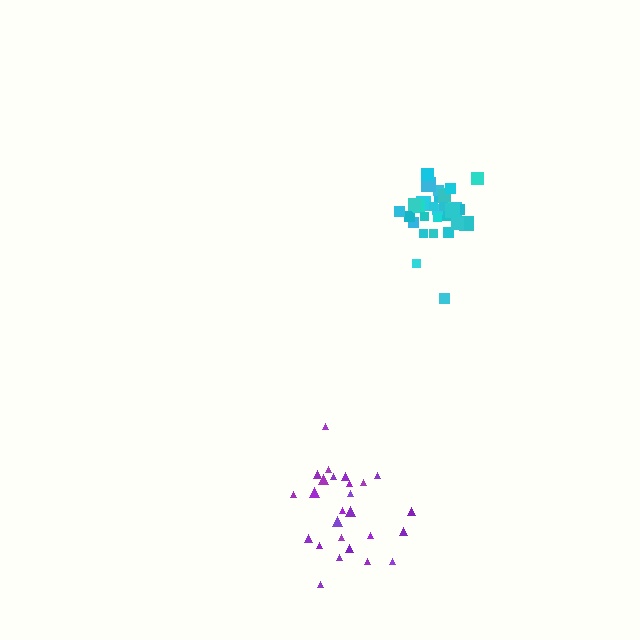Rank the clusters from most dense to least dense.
cyan, purple.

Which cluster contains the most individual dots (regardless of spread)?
Cyan (32).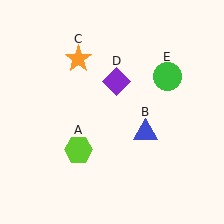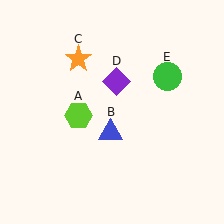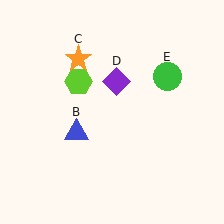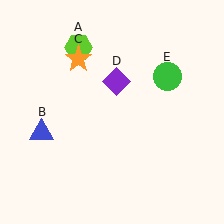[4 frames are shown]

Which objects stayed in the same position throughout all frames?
Orange star (object C) and purple diamond (object D) and green circle (object E) remained stationary.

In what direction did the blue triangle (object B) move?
The blue triangle (object B) moved left.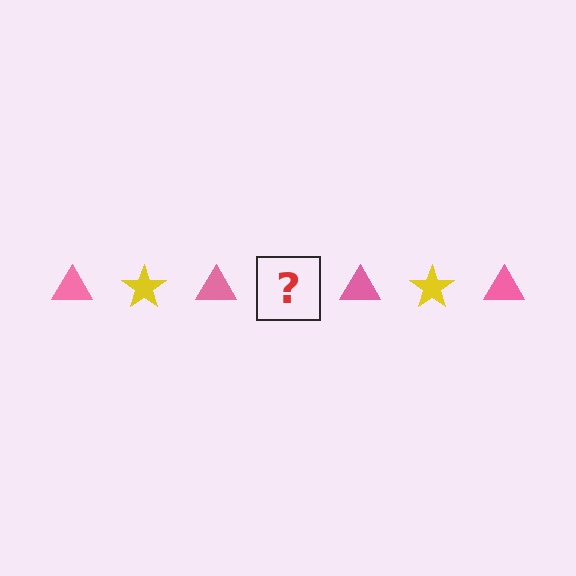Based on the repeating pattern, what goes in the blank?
The blank should be a yellow star.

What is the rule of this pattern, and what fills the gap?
The rule is that the pattern alternates between pink triangle and yellow star. The gap should be filled with a yellow star.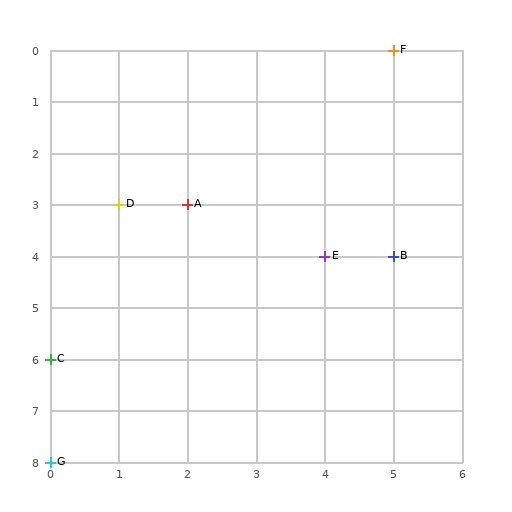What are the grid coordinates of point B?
Point B is at grid coordinates (5, 4).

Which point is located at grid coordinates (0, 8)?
Point G is at (0, 8).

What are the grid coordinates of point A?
Point A is at grid coordinates (2, 3).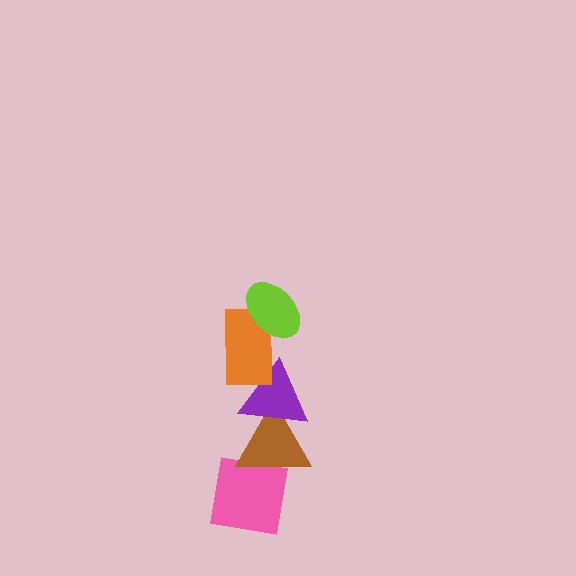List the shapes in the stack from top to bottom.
From top to bottom: the lime ellipse, the orange rectangle, the purple triangle, the brown triangle, the pink square.